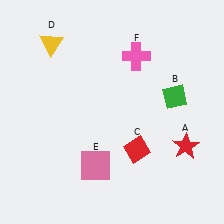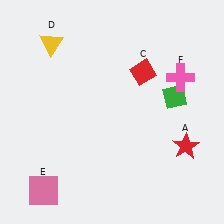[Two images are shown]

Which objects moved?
The objects that moved are: the red diamond (C), the pink square (E), the pink cross (F).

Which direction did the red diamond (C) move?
The red diamond (C) moved up.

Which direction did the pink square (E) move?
The pink square (E) moved left.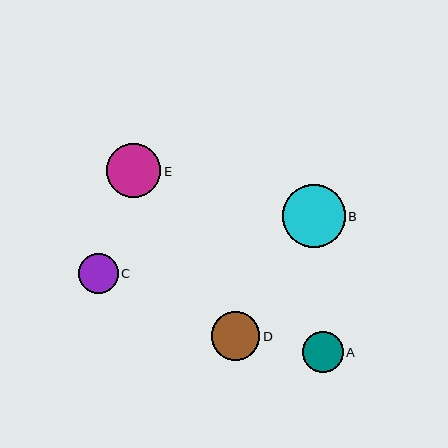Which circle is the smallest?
Circle C is the smallest with a size of approximately 40 pixels.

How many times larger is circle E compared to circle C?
Circle E is approximately 1.4 times the size of circle C.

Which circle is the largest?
Circle B is the largest with a size of approximately 62 pixels.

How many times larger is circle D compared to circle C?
Circle D is approximately 1.2 times the size of circle C.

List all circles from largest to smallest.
From largest to smallest: B, E, D, A, C.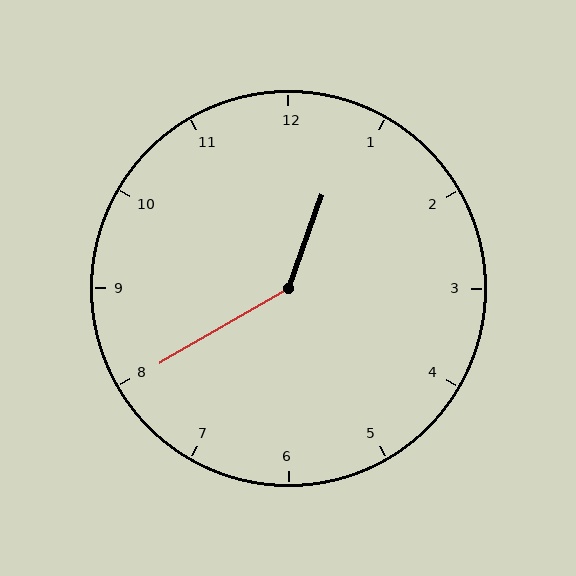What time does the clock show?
12:40.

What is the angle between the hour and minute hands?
Approximately 140 degrees.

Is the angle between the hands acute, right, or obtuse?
It is obtuse.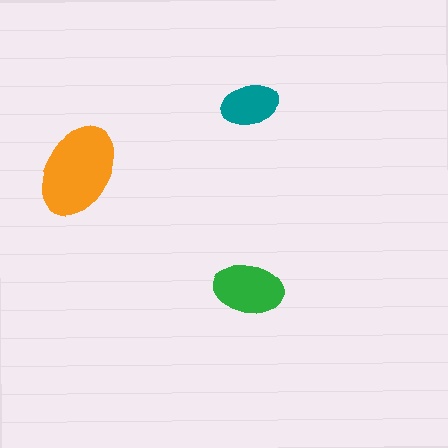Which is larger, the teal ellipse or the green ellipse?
The green one.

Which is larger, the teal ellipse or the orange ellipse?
The orange one.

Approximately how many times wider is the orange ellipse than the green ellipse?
About 1.5 times wider.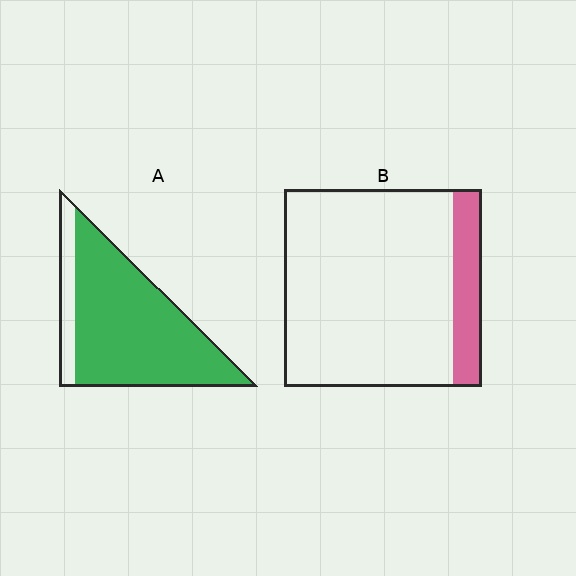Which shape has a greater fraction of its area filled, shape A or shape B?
Shape A.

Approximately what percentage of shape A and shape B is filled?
A is approximately 85% and B is approximately 15%.